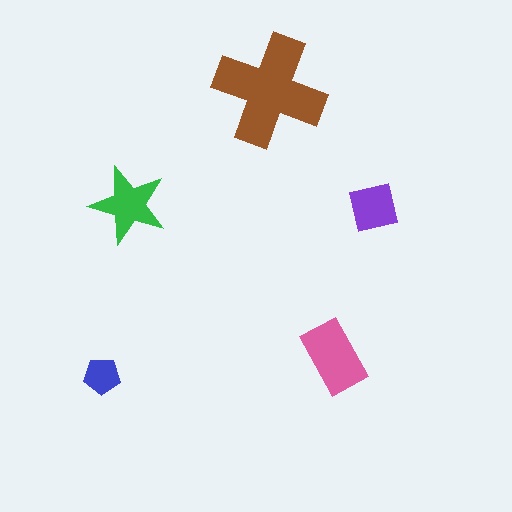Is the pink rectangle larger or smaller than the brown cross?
Smaller.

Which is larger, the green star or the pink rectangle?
The pink rectangle.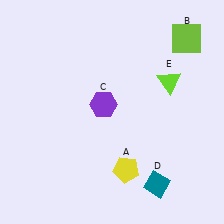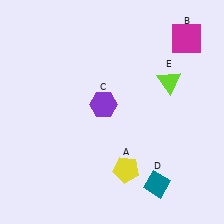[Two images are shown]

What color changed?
The square (B) changed from lime in Image 1 to magenta in Image 2.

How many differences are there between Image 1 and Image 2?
There is 1 difference between the two images.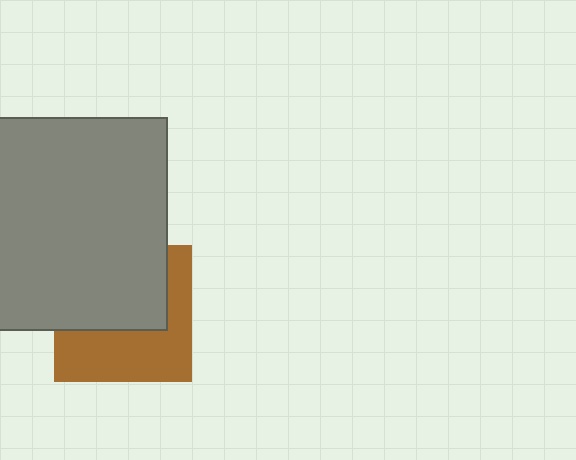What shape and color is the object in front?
The object in front is a gray rectangle.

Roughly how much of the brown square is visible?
About half of it is visible (roughly 48%).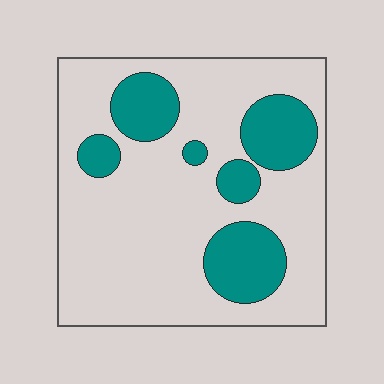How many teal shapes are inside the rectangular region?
6.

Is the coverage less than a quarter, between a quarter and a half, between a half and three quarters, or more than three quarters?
Less than a quarter.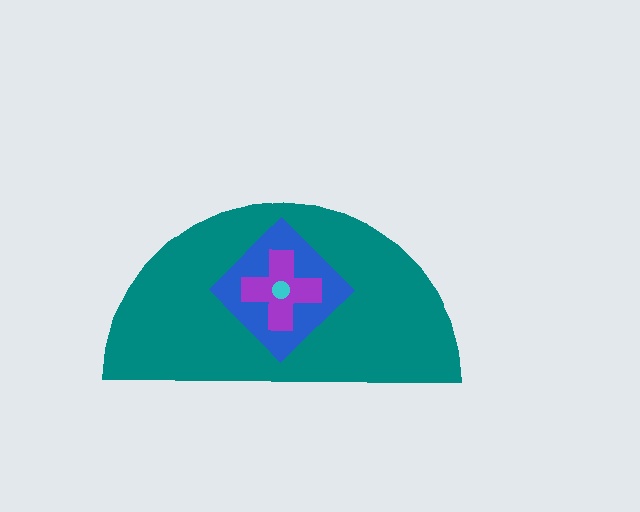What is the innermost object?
The cyan circle.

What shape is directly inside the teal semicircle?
The blue diamond.